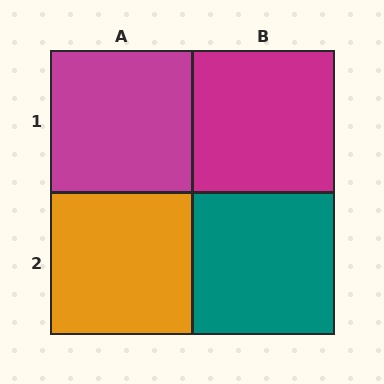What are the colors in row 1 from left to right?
Magenta, magenta.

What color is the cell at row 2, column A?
Orange.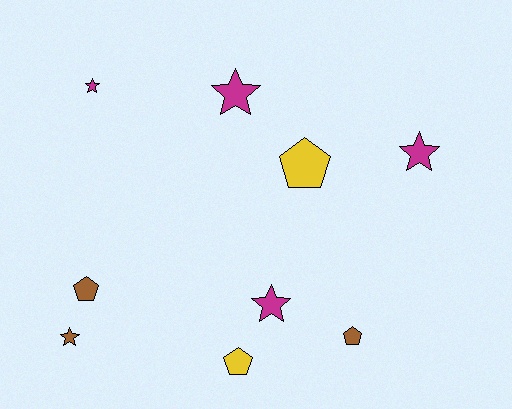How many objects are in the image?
There are 9 objects.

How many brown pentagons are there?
There are 2 brown pentagons.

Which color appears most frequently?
Magenta, with 4 objects.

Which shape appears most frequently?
Star, with 5 objects.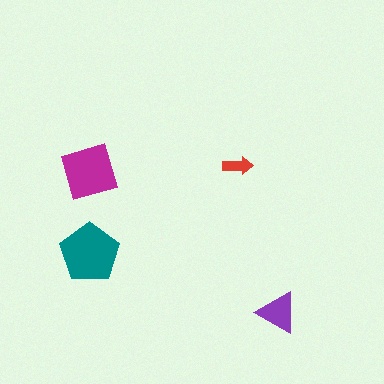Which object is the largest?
The teal pentagon.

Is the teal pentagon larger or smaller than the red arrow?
Larger.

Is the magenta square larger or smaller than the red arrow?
Larger.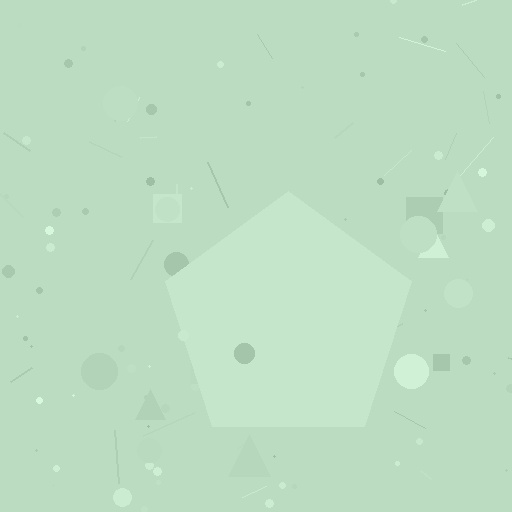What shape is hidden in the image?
A pentagon is hidden in the image.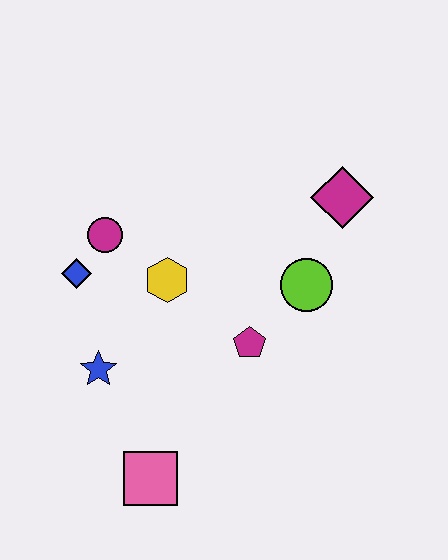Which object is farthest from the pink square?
The magenta diamond is farthest from the pink square.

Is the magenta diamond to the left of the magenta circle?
No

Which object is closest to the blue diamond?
The magenta circle is closest to the blue diamond.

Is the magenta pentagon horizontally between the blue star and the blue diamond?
No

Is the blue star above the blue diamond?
No